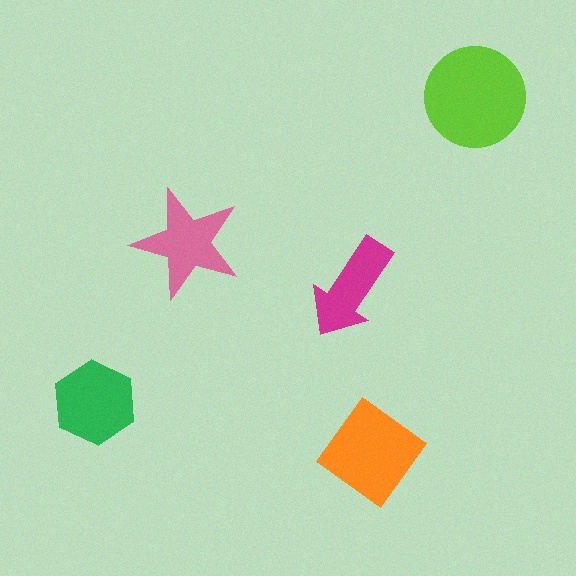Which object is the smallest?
The magenta arrow.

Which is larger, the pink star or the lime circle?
The lime circle.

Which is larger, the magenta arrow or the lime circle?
The lime circle.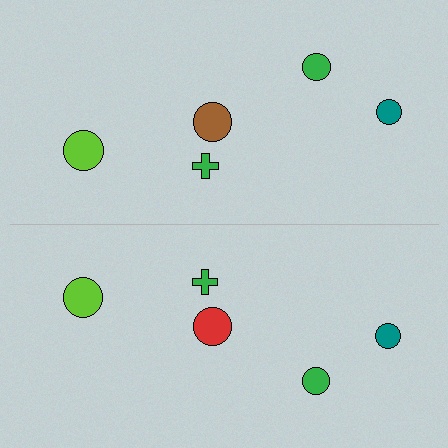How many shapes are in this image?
There are 10 shapes in this image.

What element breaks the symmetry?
The red circle on the bottom side breaks the symmetry — its mirror counterpart is brown.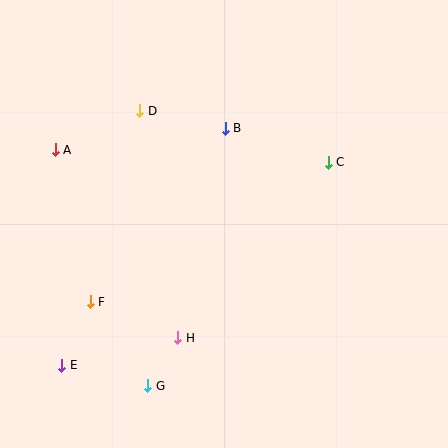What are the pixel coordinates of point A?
Point A is at (55, 150).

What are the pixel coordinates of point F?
Point F is at (90, 302).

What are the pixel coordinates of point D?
Point D is at (140, 111).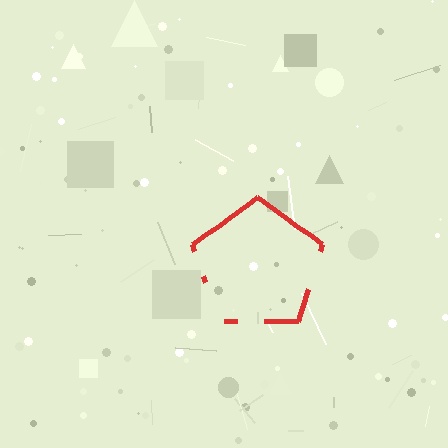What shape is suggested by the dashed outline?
The dashed outline suggests a pentagon.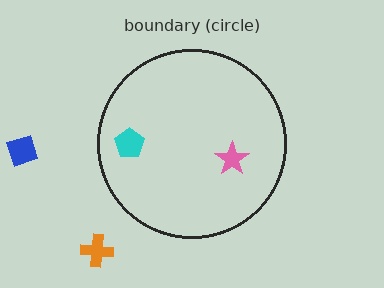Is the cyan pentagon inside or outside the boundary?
Inside.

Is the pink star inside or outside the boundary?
Inside.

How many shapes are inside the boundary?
2 inside, 2 outside.